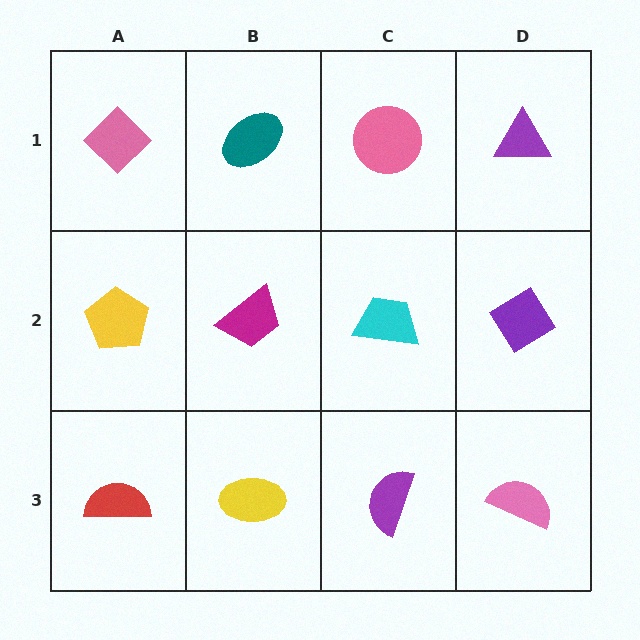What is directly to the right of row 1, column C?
A purple triangle.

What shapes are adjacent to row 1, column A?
A yellow pentagon (row 2, column A), a teal ellipse (row 1, column B).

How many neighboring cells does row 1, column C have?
3.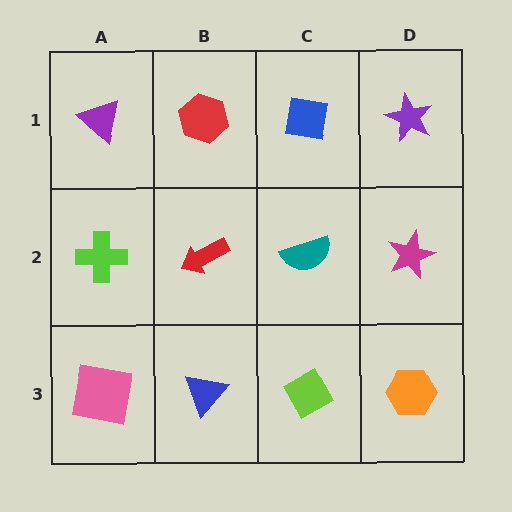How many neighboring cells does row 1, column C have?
3.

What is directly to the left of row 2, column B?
A lime cross.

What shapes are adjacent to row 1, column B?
A red arrow (row 2, column B), a purple triangle (row 1, column A), a blue square (row 1, column C).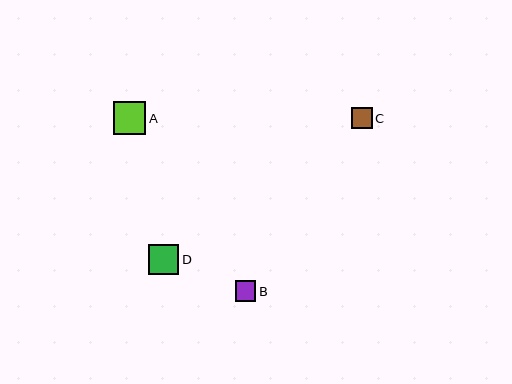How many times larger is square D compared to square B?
Square D is approximately 1.5 times the size of square B.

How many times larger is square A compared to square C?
Square A is approximately 1.5 times the size of square C.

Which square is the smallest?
Square B is the smallest with a size of approximately 20 pixels.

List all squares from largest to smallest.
From largest to smallest: A, D, C, B.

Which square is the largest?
Square A is the largest with a size of approximately 32 pixels.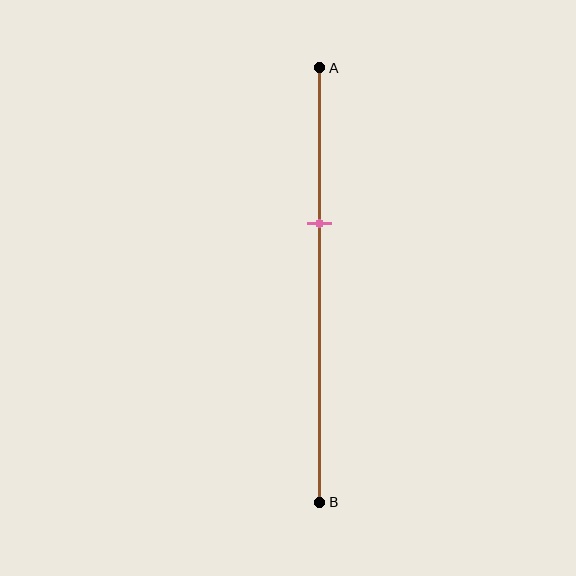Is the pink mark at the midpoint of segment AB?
No, the mark is at about 35% from A, not at the 50% midpoint.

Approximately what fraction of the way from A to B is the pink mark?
The pink mark is approximately 35% of the way from A to B.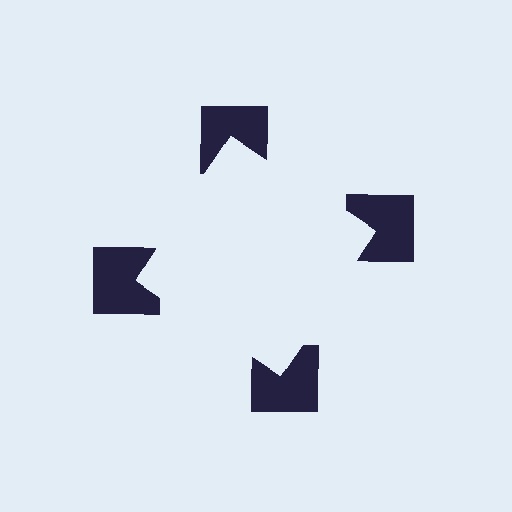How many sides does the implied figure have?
4 sides.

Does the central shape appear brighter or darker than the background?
It typically appears slightly brighter than the background, even though no actual brightness change is drawn.